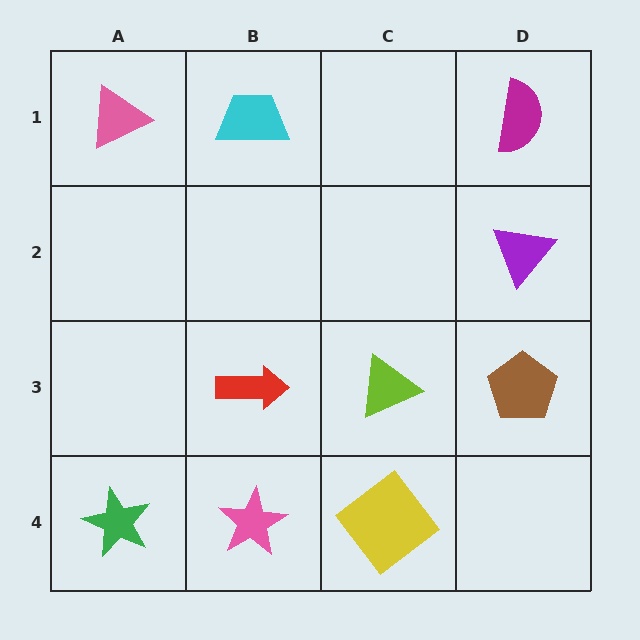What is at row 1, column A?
A pink triangle.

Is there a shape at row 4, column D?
No, that cell is empty.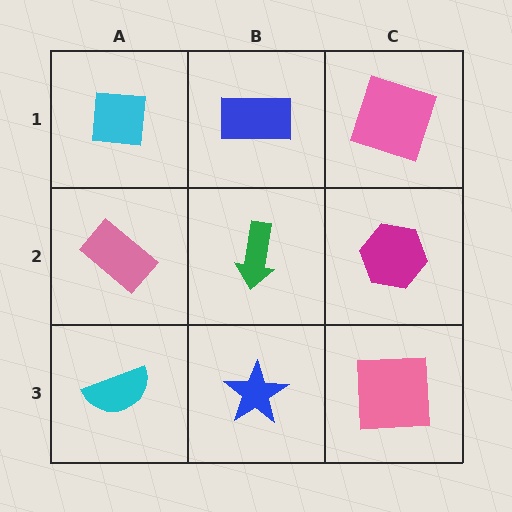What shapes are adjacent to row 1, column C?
A magenta hexagon (row 2, column C), a blue rectangle (row 1, column B).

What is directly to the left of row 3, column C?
A blue star.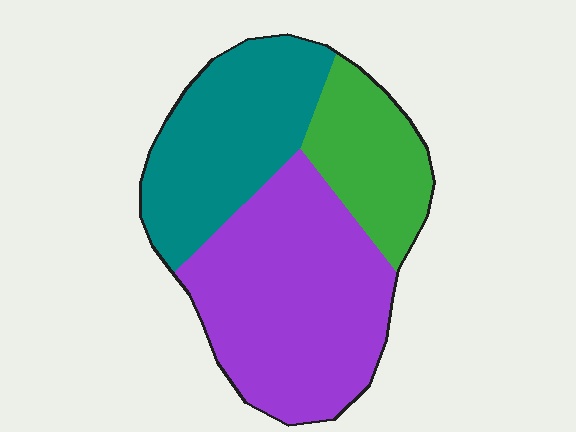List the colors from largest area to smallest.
From largest to smallest: purple, teal, green.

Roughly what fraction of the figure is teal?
Teal covers about 30% of the figure.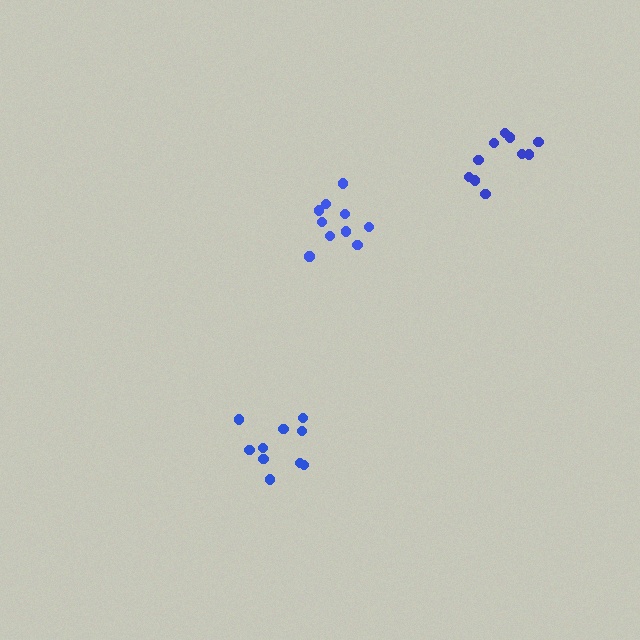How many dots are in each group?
Group 1: 10 dots, Group 2: 10 dots, Group 3: 10 dots (30 total).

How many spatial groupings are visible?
There are 3 spatial groupings.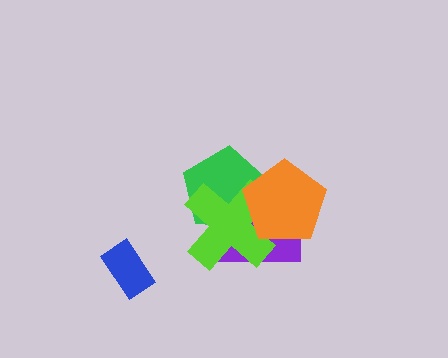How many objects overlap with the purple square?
3 objects overlap with the purple square.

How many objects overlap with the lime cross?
3 objects overlap with the lime cross.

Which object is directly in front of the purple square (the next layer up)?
The green pentagon is directly in front of the purple square.